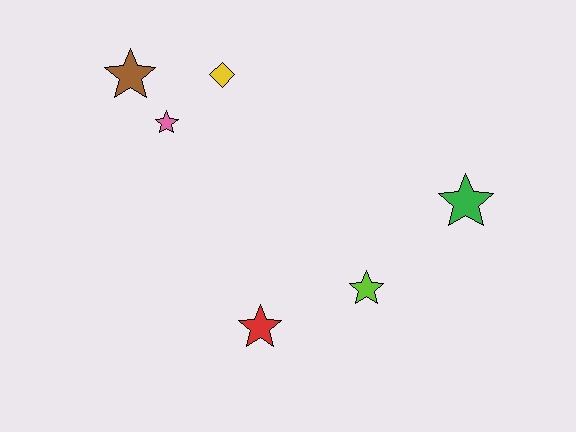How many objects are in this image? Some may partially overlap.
There are 6 objects.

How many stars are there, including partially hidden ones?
There are 5 stars.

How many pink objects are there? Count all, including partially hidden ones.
There is 1 pink object.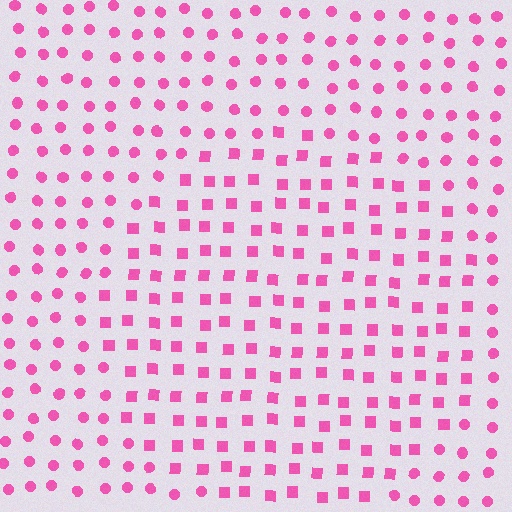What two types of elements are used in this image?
The image uses squares inside the circle region and circles outside it.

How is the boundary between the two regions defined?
The boundary is defined by a change in element shape: squares inside vs. circles outside. All elements share the same color and spacing.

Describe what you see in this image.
The image is filled with small pink elements arranged in a uniform grid. A circle-shaped region contains squares, while the surrounding area contains circles. The boundary is defined purely by the change in element shape.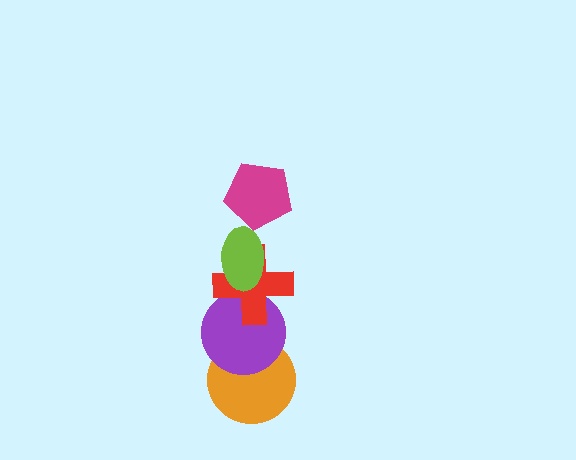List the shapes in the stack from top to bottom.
From top to bottom: the magenta pentagon, the lime ellipse, the red cross, the purple circle, the orange circle.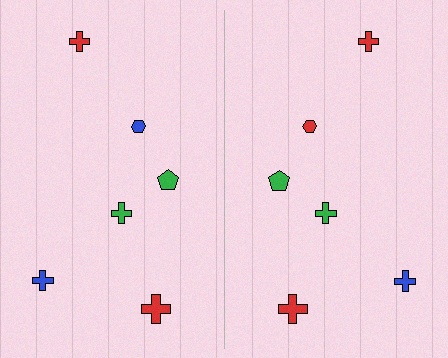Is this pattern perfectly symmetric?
No, the pattern is not perfectly symmetric. The red hexagon on the right side breaks the symmetry — its mirror counterpart is blue.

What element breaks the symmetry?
The red hexagon on the right side breaks the symmetry — its mirror counterpart is blue.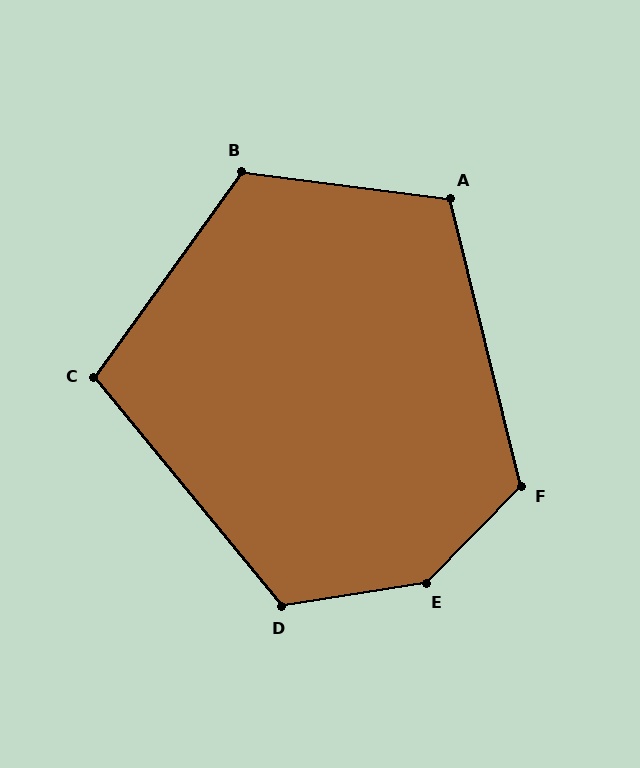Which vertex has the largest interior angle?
E, at approximately 144 degrees.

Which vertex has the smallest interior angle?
C, at approximately 105 degrees.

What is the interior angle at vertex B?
Approximately 118 degrees (obtuse).